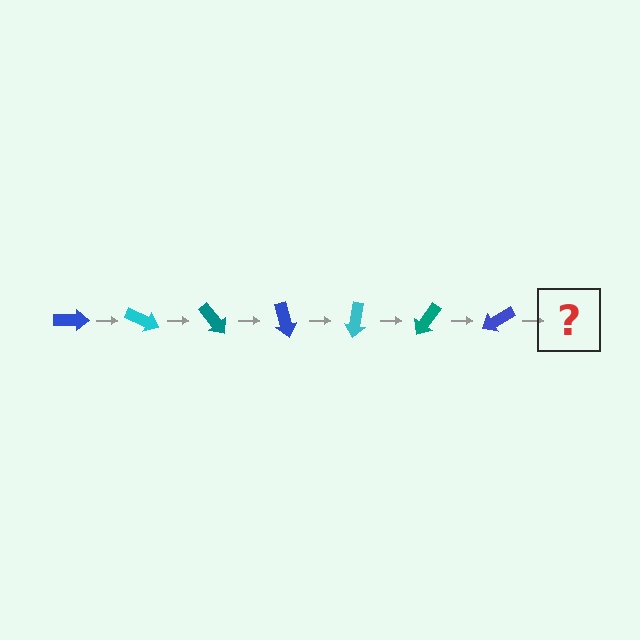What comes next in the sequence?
The next element should be a cyan arrow, rotated 175 degrees from the start.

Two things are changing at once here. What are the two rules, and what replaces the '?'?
The two rules are that it rotates 25 degrees each step and the color cycles through blue, cyan, and teal. The '?' should be a cyan arrow, rotated 175 degrees from the start.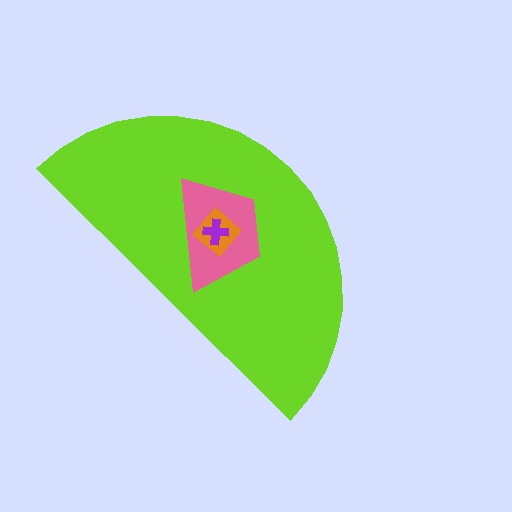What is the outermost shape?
The lime semicircle.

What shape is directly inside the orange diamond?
The purple cross.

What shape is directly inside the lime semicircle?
The pink trapezoid.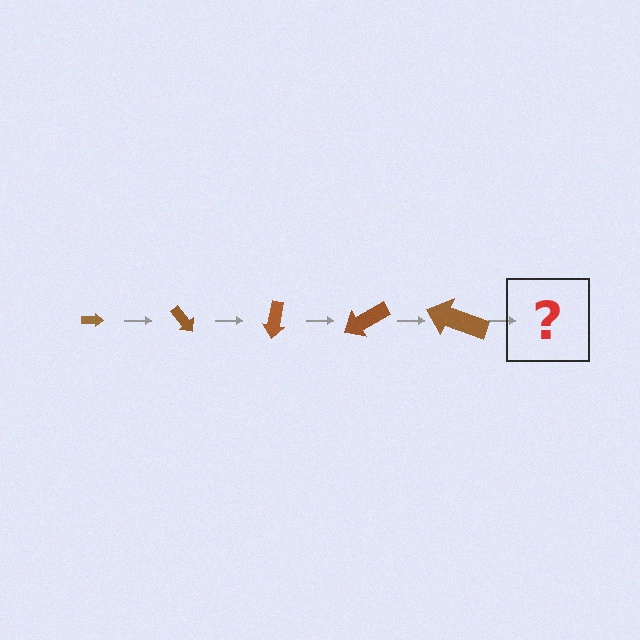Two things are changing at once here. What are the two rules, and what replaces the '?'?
The two rules are that the arrow grows larger each step and it rotates 50 degrees each step. The '?' should be an arrow, larger than the previous one and rotated 250 degrees from the start.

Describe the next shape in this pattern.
It should be an arrow, larger than the previous one and rotated 250 degrees from the start.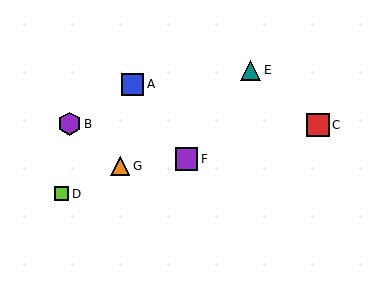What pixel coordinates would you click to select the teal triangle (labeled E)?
Click at (251, 70) to select the teal triangle E.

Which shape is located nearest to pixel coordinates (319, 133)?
The red square (labeled C) at (318, 125) is nearest to that location.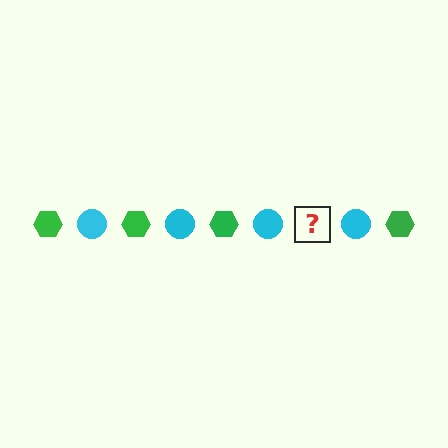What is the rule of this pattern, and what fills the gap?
The rule is that the pattern alternates between green hexagon and cyan circle. The gap should be filled with a green hexagon.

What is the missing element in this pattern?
The missing element is a green hexagon.